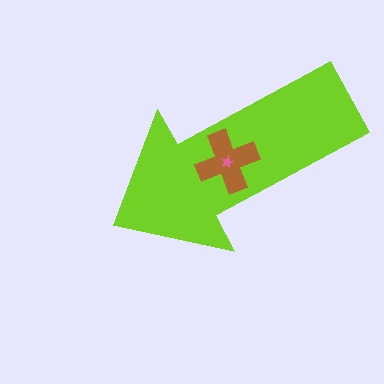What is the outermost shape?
The lime arrow.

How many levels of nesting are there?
3.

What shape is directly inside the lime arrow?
The brown cross.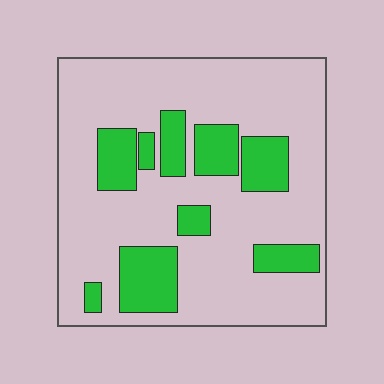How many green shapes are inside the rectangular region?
9.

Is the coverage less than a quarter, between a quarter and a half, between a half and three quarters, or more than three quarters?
Less than a quarter.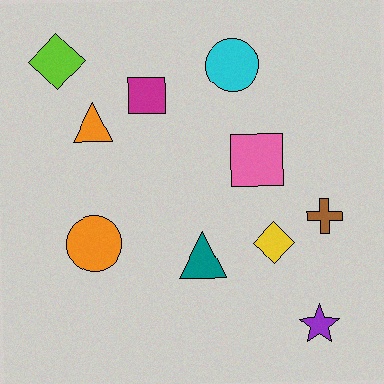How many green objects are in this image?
There are no green objects.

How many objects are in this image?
There are 10 objects.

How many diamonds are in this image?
There are 2 diamonds.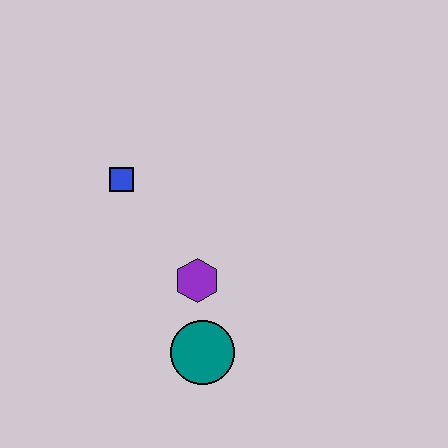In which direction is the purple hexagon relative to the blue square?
The purple hexagon is below the blue square.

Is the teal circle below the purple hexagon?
Yes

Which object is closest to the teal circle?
The purple hexagon is closest to the teal circle.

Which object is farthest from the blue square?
The teal circle is farthest from the blue square.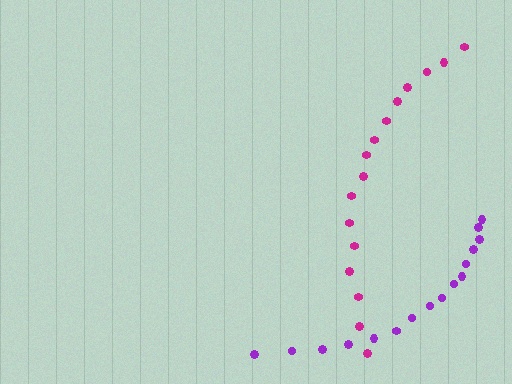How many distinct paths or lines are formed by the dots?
There are 2 distinct paths.